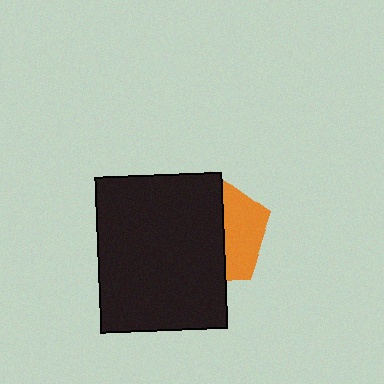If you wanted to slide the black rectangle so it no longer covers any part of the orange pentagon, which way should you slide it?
Slide it left — that is the most direct way to separate the two shapes.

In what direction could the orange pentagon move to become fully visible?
The orange pentagon could move right. That would shift it out from behind the black rectangle entirely.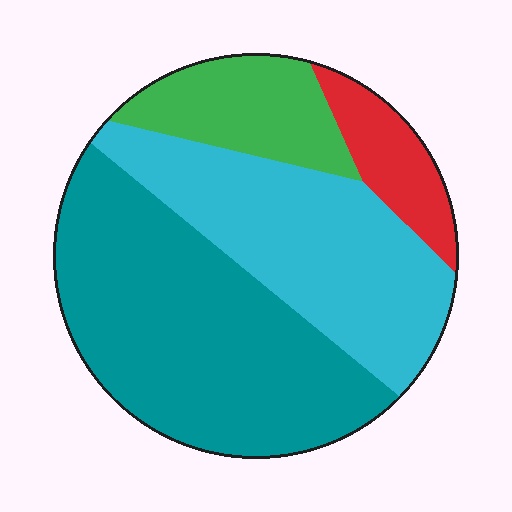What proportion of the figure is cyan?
Cyan takes up about one third (1/3) of the figure.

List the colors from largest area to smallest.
From largest to smallest: teal, cyan, green, red.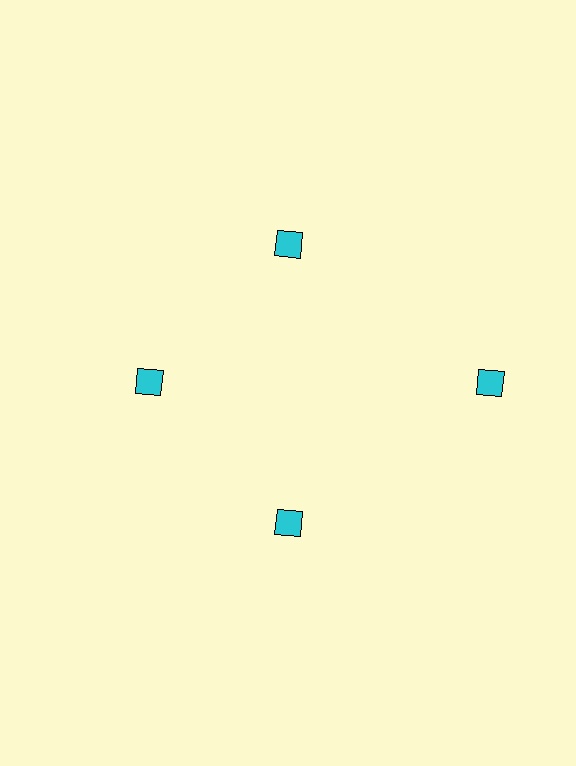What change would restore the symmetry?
The symmetry would be restored by moving it inward, back onto the ring so that all 4 diamonds sit at equal angles and equal distance from the center.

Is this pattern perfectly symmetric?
No. The 4 cyan diamonds are arranged in a ring, but one element near the 3 o'clock position is pushed outward from the center, breaking the 4-fold rotational symmetry.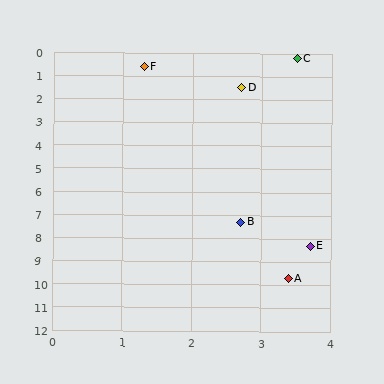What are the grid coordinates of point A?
Point A is at approximately (3.4, 9.7).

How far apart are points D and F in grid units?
Points D and F are about 1.7 grid units apart.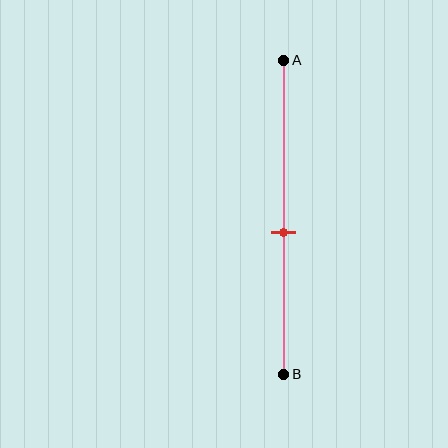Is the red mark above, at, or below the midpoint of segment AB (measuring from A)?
The red mark is below the midpoint of segment AB.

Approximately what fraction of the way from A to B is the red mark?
The red mark is approximately 55% of the way from A to B.